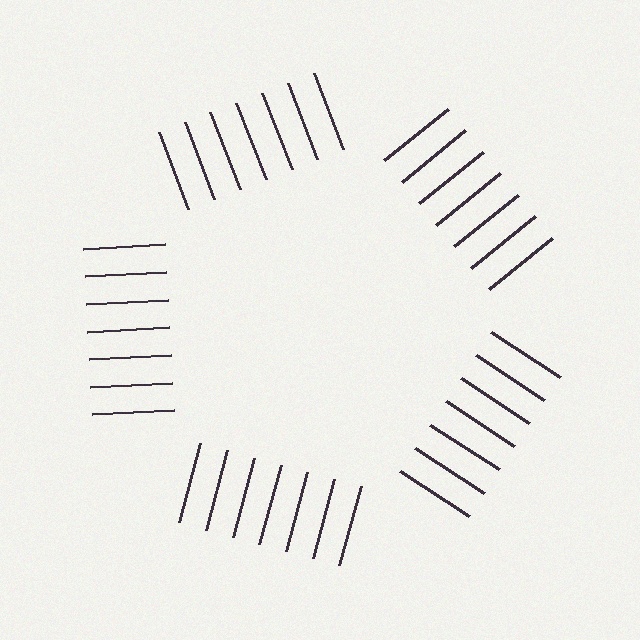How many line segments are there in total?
35 — 7 along each of the 5 edges.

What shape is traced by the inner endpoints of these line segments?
An illusory pentagon — the line segments terminate on its edges but no continuous stroke is drawn.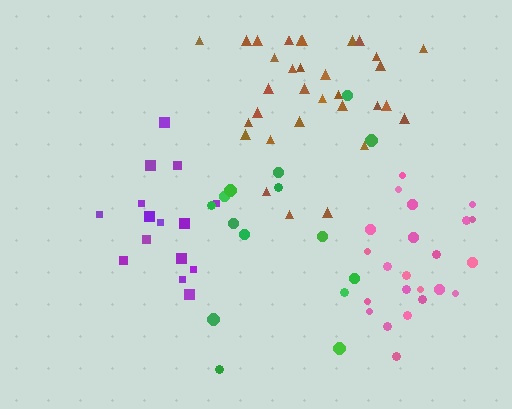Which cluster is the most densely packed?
Pink.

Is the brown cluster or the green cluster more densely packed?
Brown.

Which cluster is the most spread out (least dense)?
Green.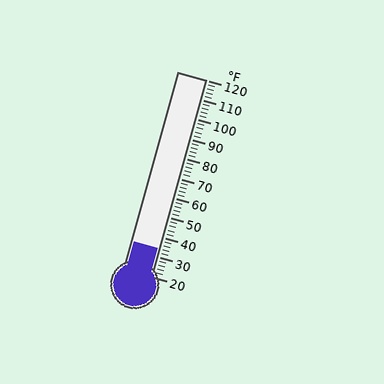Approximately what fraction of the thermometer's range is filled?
The thermometer is filled to approximately 15% of its range.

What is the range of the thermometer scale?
The thermometer scale ranges from 20°F to 120°F.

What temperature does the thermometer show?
The thermometer shows approximately 34°F.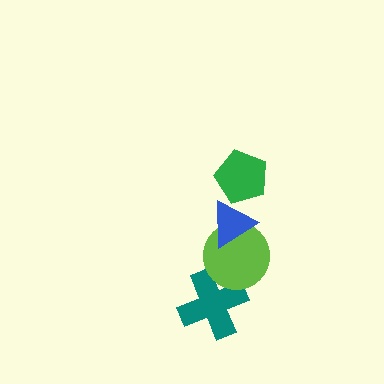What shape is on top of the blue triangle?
The green pentagon is on top of the blue triangle.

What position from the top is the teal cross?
The teal cross is 4th from the top.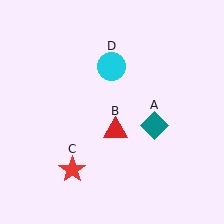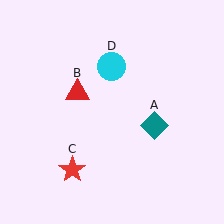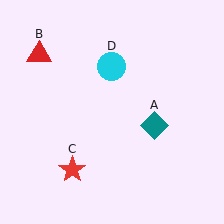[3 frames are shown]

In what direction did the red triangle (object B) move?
The red triangle (object B) moved up and to the left.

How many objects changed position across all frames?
1 object changed position: red triangle (object B).